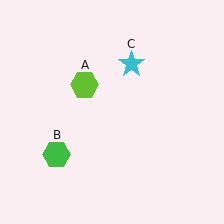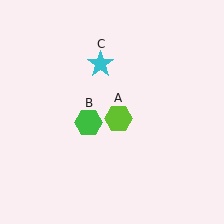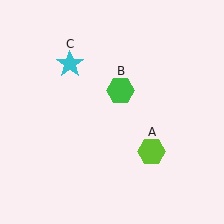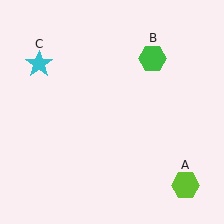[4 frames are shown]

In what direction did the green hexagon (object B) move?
The green hexagon (object B) moved up and to the right.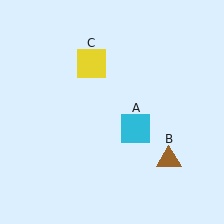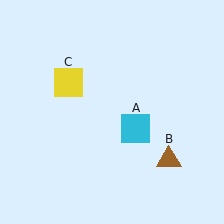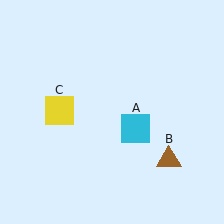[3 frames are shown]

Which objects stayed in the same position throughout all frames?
Cyan square (object A) and brown triangle (object B) remained stationary.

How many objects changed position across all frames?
1 object changed position: yellow square (object C).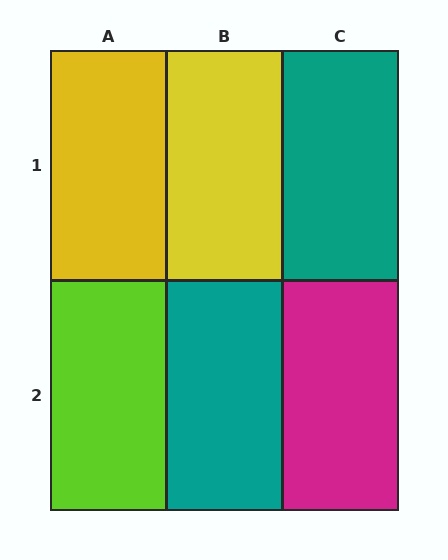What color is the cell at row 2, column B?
Teal.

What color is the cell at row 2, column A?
Lime.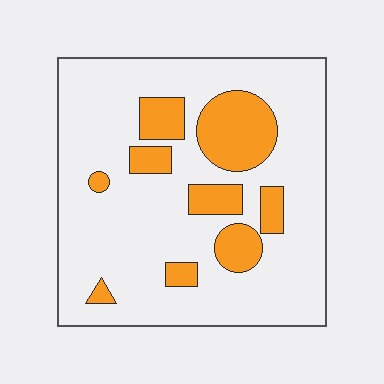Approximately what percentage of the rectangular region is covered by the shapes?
Approximately 20%.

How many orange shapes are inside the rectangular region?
9.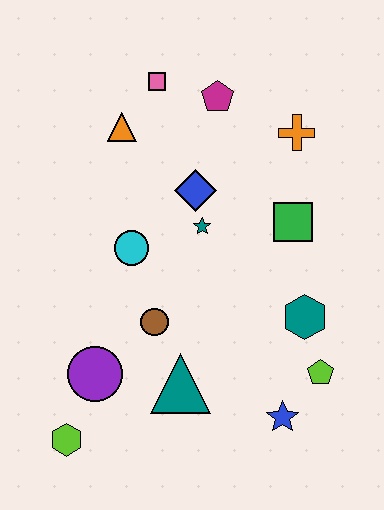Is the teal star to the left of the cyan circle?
No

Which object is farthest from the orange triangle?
The blue star is farthest from the orange triangle.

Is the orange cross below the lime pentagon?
No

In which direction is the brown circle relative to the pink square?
The brown circle is below the pink square.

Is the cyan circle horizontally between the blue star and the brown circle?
No